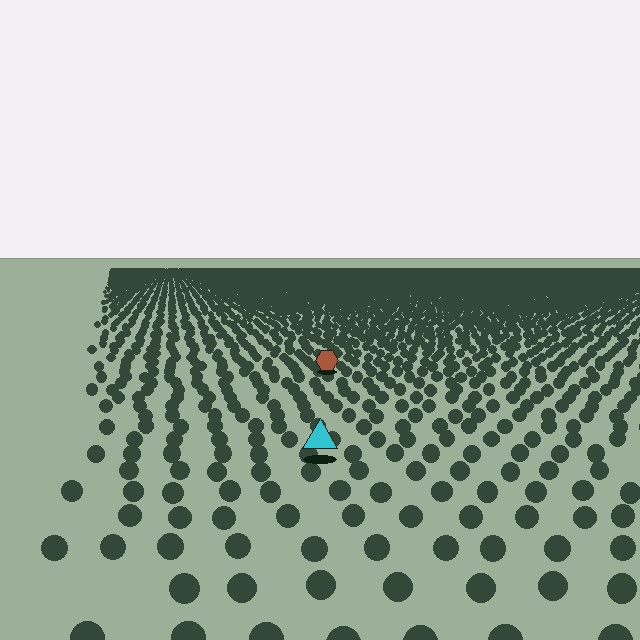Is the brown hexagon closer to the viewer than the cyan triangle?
No. The cyan triangle is closer — you can tell from the texture gradient: the ground texture is coarser near it.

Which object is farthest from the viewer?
The brown hexagon is farthest from the viewer. It appears smaller and the ground texture around it is denser.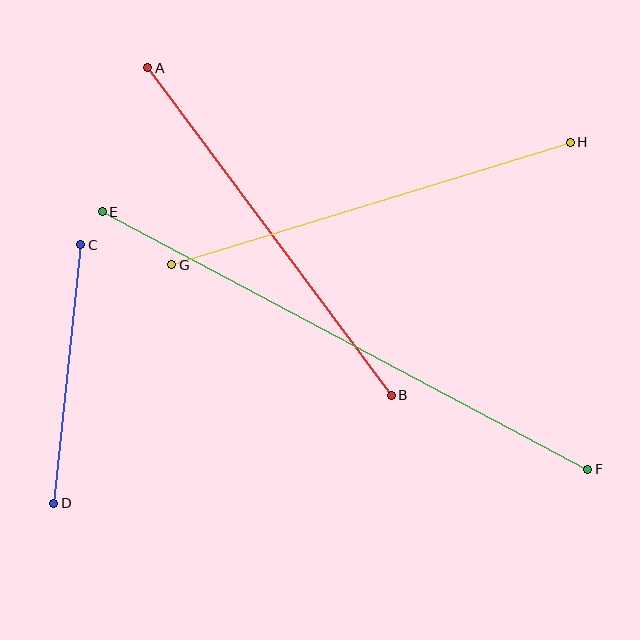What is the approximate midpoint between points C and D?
The midpoint is at approximately (67, 374) pixels.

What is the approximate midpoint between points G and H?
The midpoint is at approximately (371, 204) pixels.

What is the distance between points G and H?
The distance is approximately 417 pixels.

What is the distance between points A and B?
The distance is approximately 408 pixels.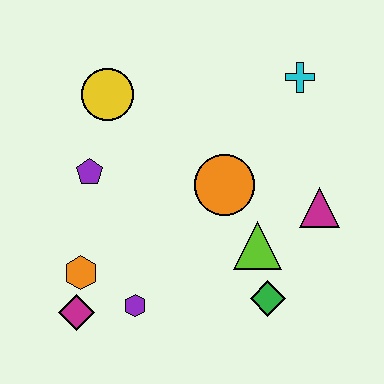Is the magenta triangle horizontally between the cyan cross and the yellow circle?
No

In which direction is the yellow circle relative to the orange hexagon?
The yellow circle is above the orange hexagon.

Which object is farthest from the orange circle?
The magenta diamond is farthest from the orange circle.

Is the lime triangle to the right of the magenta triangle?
No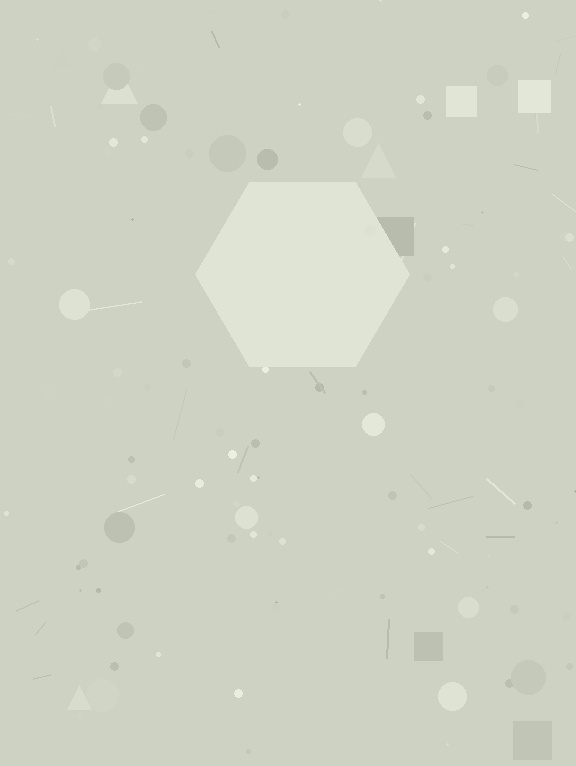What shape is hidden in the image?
A hexagon is hidden in the image.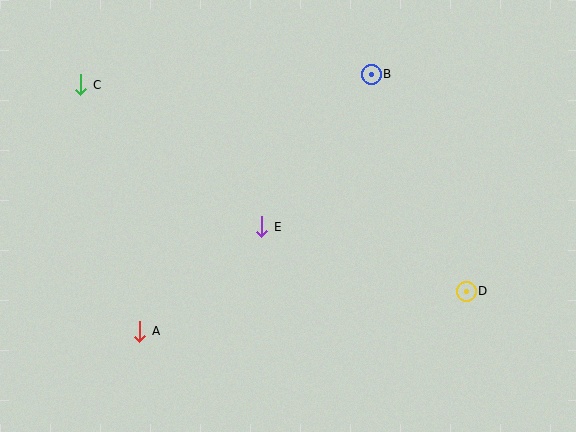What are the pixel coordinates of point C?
Point C is at (81, 85).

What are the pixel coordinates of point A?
Point A is at (140, 331).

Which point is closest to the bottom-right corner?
Point D is closest to the bottom-right corner.